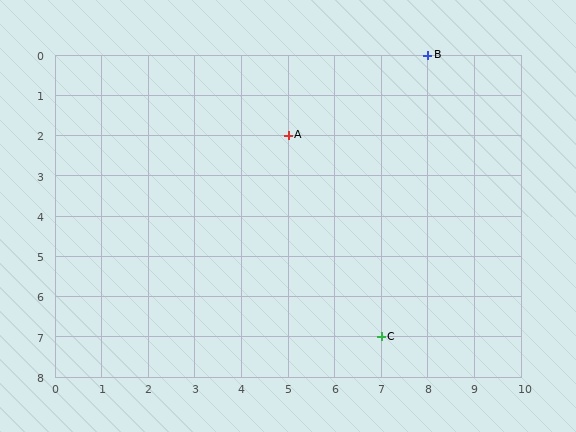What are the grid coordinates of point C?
Point C is at grid coordinates (7, 7).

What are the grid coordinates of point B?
Point B is at grid coordinates (8, 0).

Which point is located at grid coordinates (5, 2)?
Point A is at (5, 2).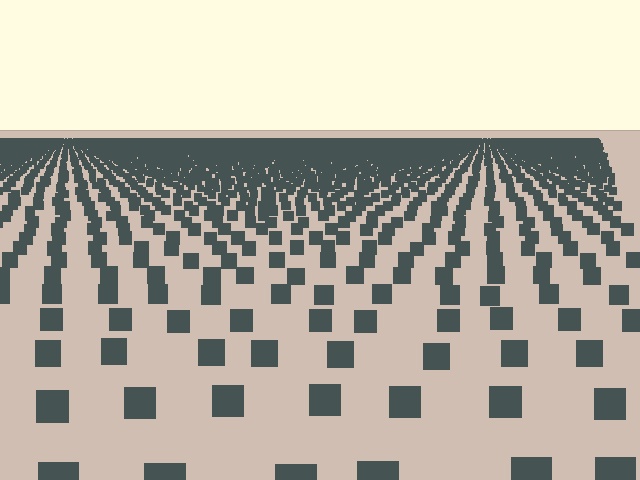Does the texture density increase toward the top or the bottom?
Density increases toward the top.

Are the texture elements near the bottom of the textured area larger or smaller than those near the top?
Larger. Near the bottom, elements are closer to the viewer and appear at a bigger on-screen size.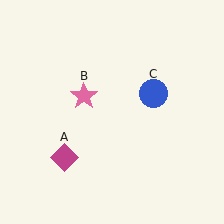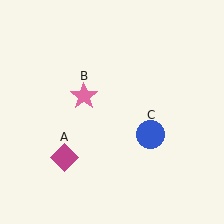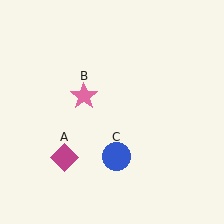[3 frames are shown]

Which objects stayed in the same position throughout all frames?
Magenta diamond (object A) and pink star (object B) remained stationary.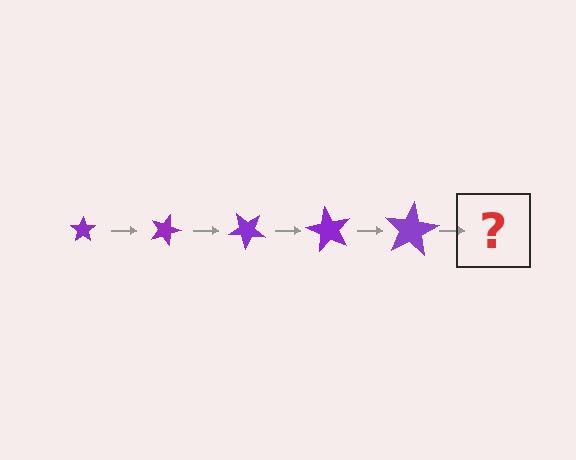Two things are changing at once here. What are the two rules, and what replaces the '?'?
The two rules are that the star grows larger each step and it rotates 20 degrees each step. The '?' should be a star, larger than the previous one and rotated 100 degrees from the start.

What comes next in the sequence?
The next element should be a star, larger than the previous one and rotated 100 degrees from the start.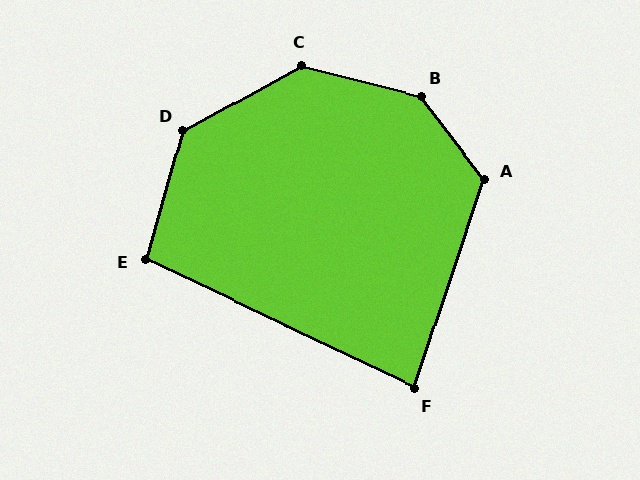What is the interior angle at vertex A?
Approximately 124 degrees (obtuse).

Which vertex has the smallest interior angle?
F, at approximately 83 degrees.